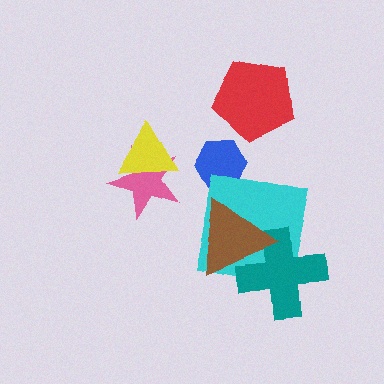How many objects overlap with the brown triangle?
2 objects overlap with the brown triangle.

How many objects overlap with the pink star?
1 object overlaps with the pink star.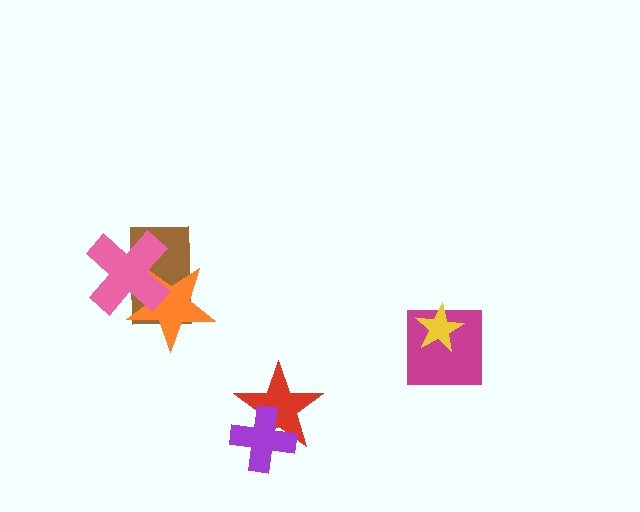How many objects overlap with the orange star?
2 objects overlap with the orange star.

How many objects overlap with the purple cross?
1 object overlaps with the purple cross.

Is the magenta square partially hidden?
Yes, it is partially covered by another shape.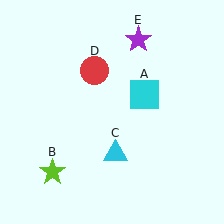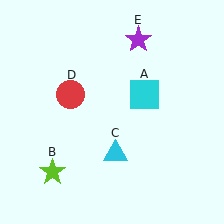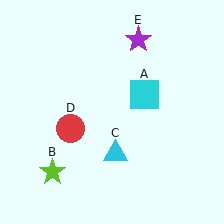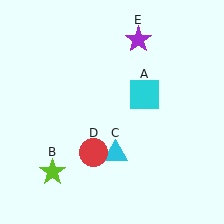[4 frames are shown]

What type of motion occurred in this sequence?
The red circle (object D) rotated counterclockwise around the center of the scene.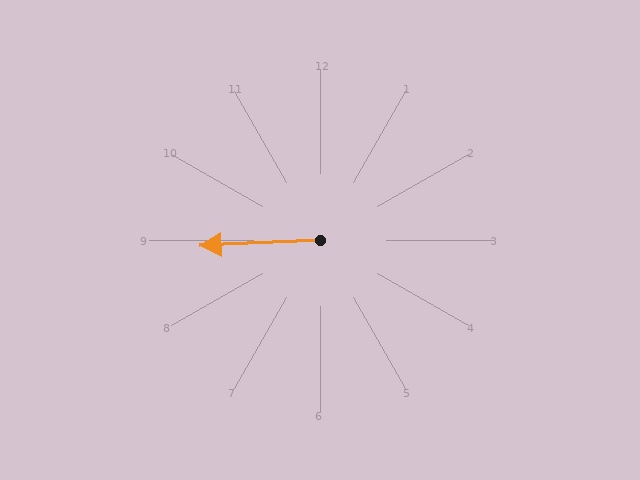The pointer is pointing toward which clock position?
Roughly 9 o'clock.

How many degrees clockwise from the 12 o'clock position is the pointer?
Approximately 267 degrees.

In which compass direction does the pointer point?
West.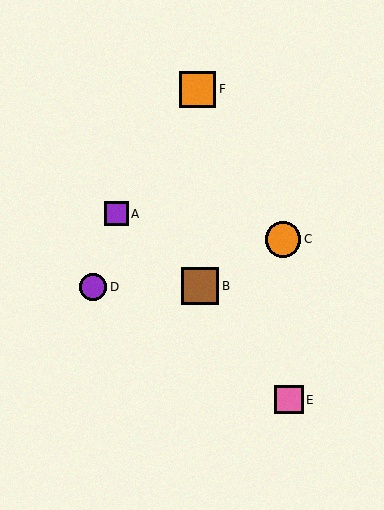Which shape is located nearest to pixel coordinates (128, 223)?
The purple square (labeled A) at (117, 214) is nearest to that location.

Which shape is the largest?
The brown square (labeled B) is the largest.